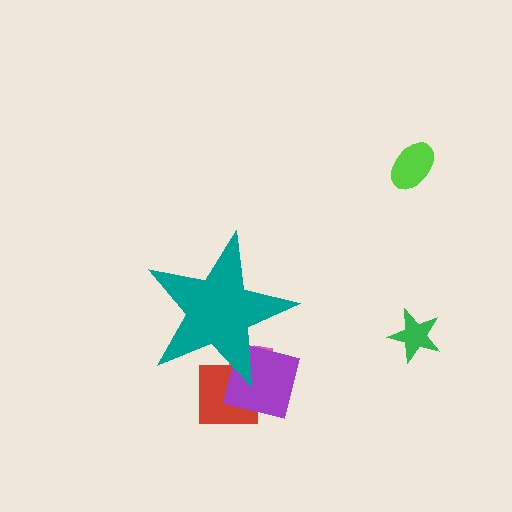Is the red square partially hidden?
Yes, the red square is partially hidden behind the teal star.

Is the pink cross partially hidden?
Yes, the pink cross is partially hidden behind the teal star.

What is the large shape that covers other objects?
A teal star.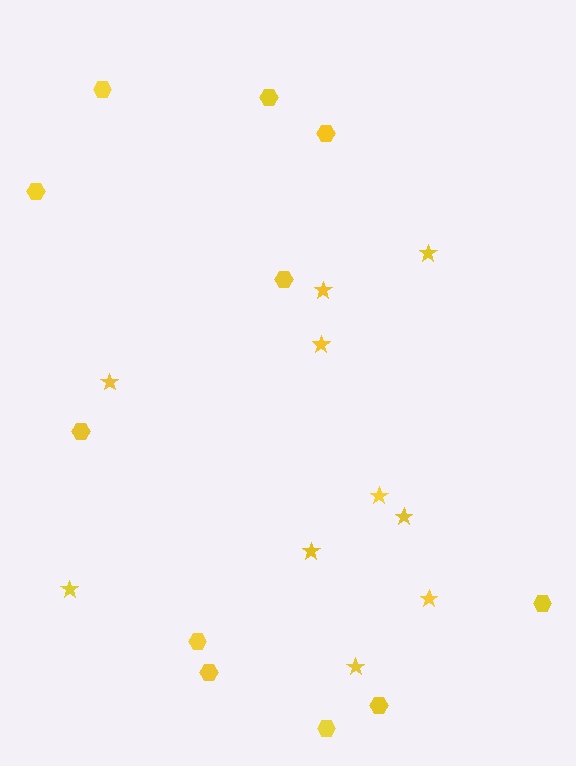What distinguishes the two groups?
There are 2 groups: one group of stars (10) and one group of hexagons (11).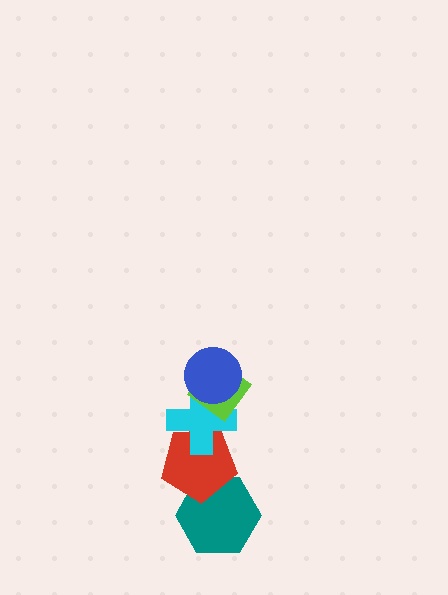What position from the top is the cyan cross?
The cyan cross is 3rd from the top.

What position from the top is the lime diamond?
The lime diamond is 2nd from the top.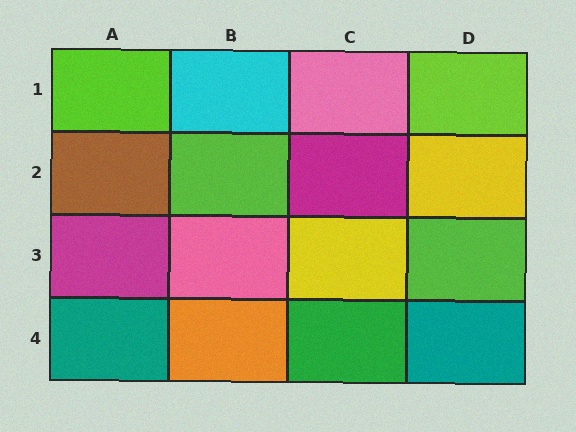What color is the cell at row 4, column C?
Green.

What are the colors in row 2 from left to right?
Brown, lime, magenta, yellow.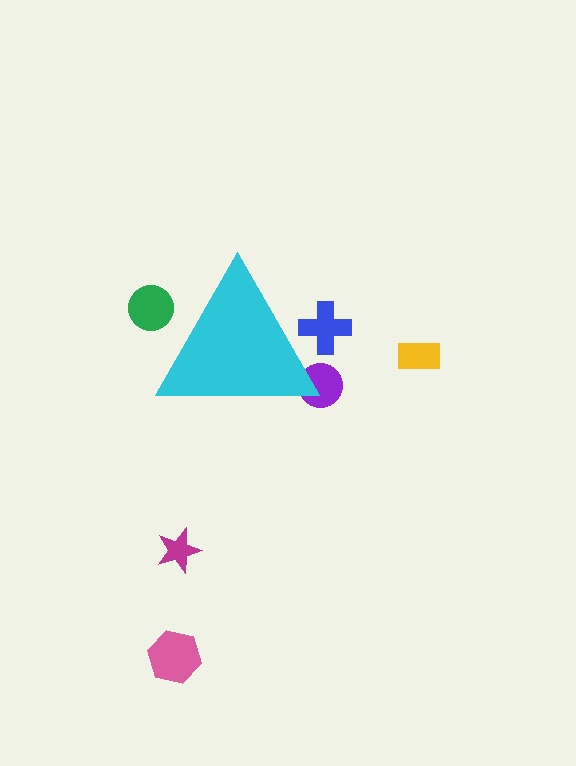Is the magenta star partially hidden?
No, the magenta star is fully visible.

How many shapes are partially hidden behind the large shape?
3 shapes are partially hidden.